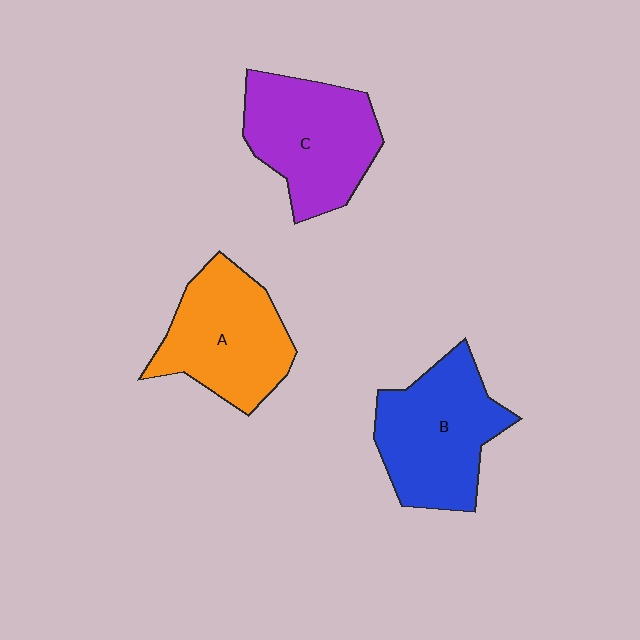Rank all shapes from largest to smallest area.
From largest to smallest: B (blue), C (purple), A (orange).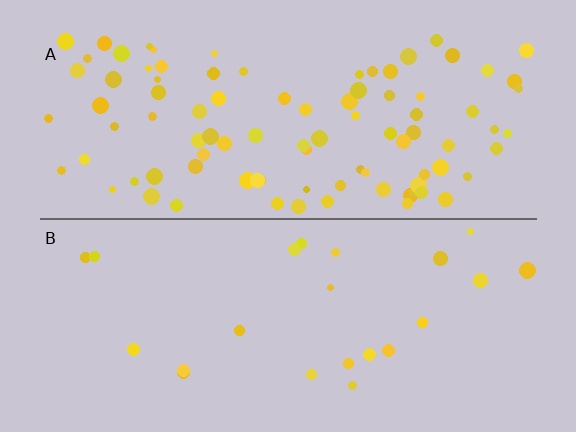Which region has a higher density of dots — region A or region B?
A (the top).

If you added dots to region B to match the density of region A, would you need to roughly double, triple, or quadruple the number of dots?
Approximately quadruple.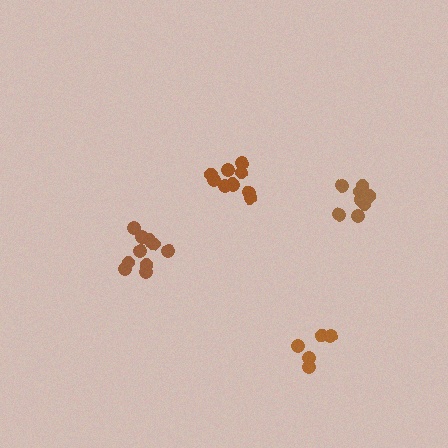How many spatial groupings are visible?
There are 4 spatial groupings.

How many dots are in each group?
Group 1: 10 dots, Group 2: 5 dots, Group 3: 8 dots, Group 4: 10 dots (33 total).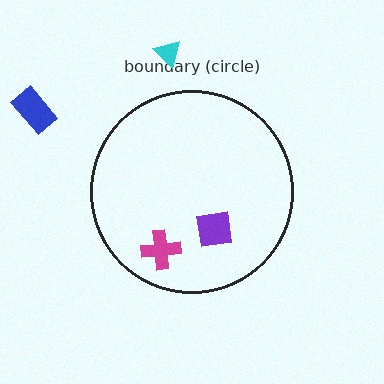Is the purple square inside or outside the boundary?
Inside.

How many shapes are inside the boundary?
2 inside, 2 outside.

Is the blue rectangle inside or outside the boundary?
Outside.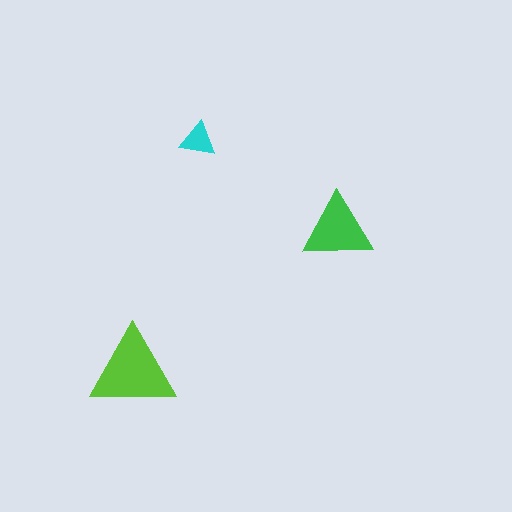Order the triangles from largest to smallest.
the lime one, the green one, the cyan one.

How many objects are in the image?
There are 3 objects in the image.